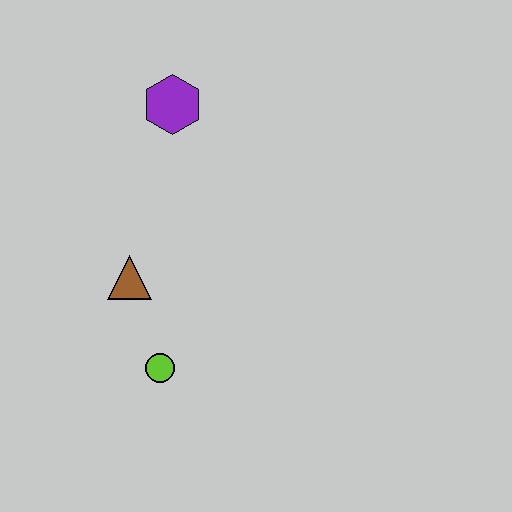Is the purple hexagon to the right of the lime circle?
Yes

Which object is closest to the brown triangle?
The lime circle is closest to the brown triangle.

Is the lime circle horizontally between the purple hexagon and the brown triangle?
Yes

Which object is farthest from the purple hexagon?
The lime circle is farthest from the purple hexagon.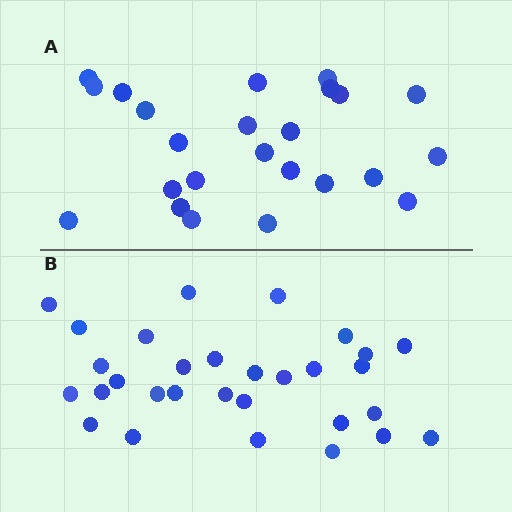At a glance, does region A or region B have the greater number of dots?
Region B (the bottom region) has more dots.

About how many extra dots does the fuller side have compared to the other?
Region B has about 6 more dots than region A.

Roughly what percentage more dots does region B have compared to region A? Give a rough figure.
About 25% more.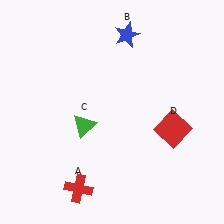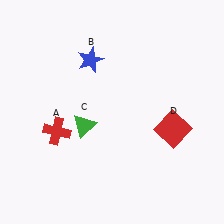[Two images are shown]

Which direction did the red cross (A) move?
The red cross (A) moved up.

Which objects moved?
The objects that moved are: the red cross (A), the blue star (B).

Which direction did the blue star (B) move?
The blue star (B) moved left.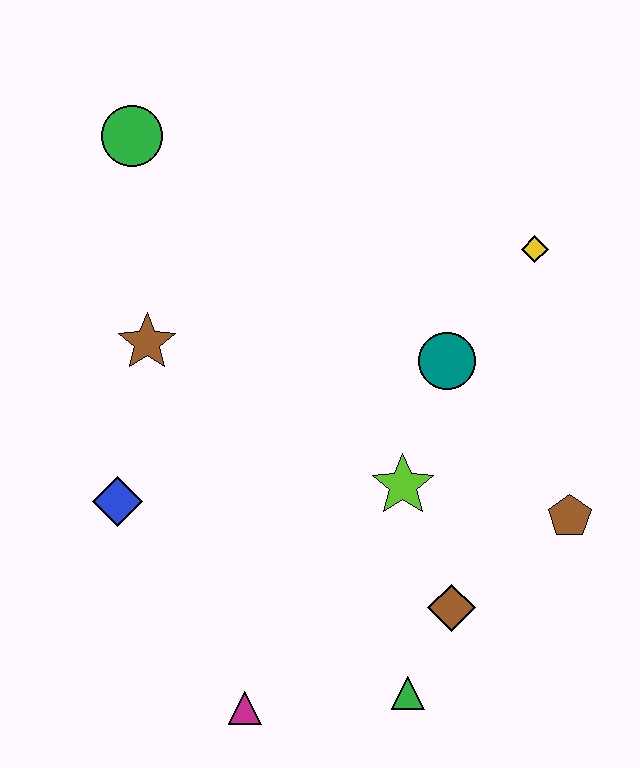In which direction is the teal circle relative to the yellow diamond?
The teal circle is below the yellow diamond.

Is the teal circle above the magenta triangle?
Yes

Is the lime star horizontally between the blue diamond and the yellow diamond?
Yes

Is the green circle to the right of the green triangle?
No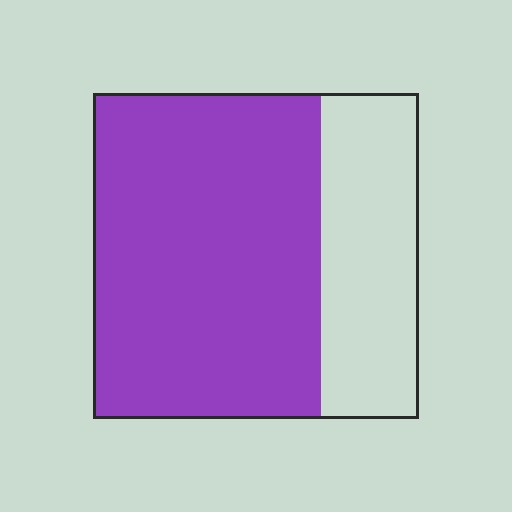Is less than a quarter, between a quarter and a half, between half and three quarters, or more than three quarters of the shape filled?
Between half and three quarters.